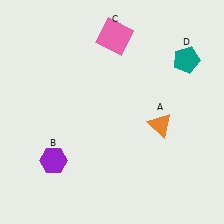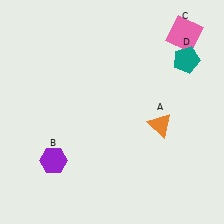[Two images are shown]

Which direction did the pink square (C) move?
The pink square (C) moved right.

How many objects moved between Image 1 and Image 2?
1 object moved between the two images.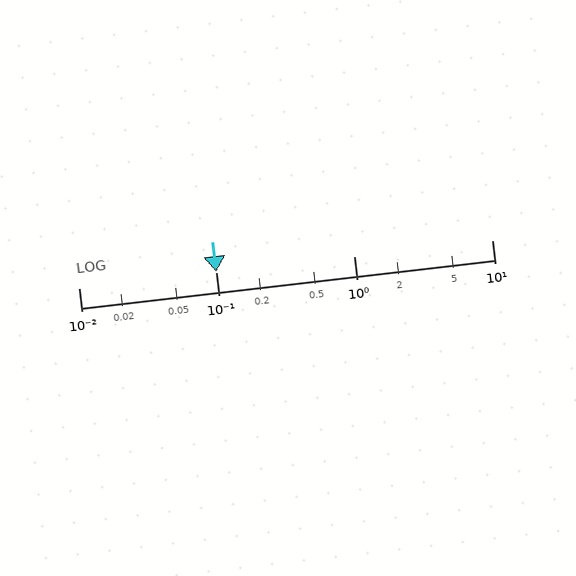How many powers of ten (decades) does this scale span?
The scale spans 3 decades, from 0.01 to 10.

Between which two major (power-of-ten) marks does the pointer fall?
The pointer is between 0.1 and 1.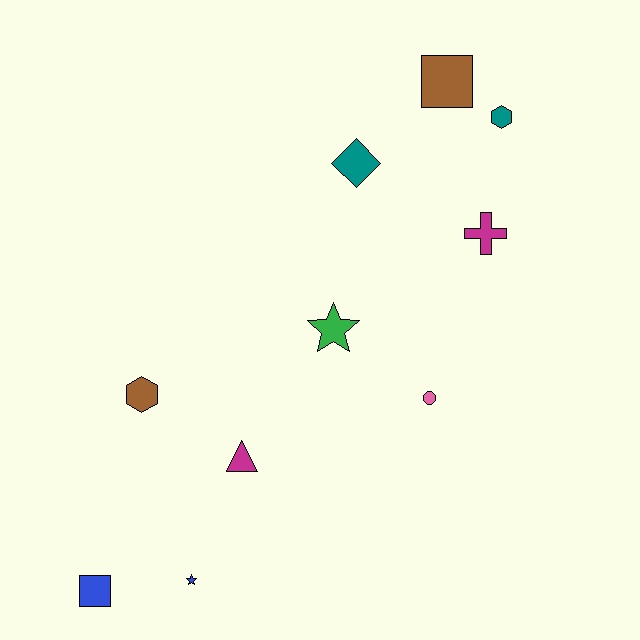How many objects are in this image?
There are 10 objects.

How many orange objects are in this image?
There are no orange objects.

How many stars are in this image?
There are 2 stars.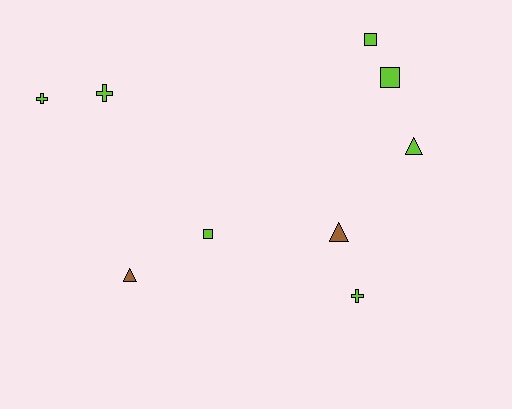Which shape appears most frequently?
Triangle, with 3 objects.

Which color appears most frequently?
Lime, with 7 objects.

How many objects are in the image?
There are 9 objects.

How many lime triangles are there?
There is 1 lime triangle.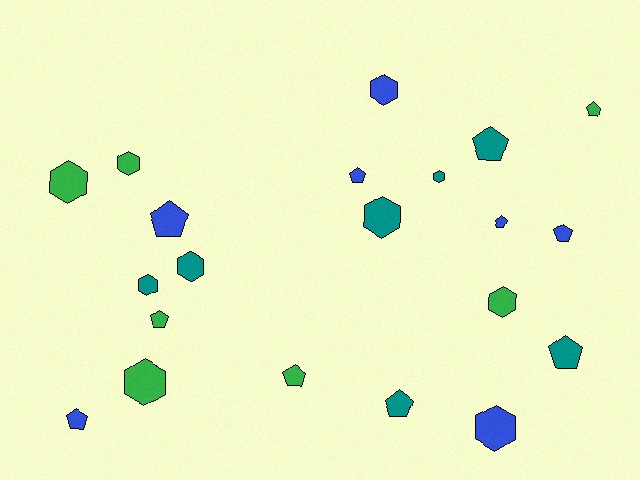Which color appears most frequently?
Green, with 7 objects.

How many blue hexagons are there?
There are 2 blue hexagons.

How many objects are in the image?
There are 21 objects.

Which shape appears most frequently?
Pentagon, with 11 objects.